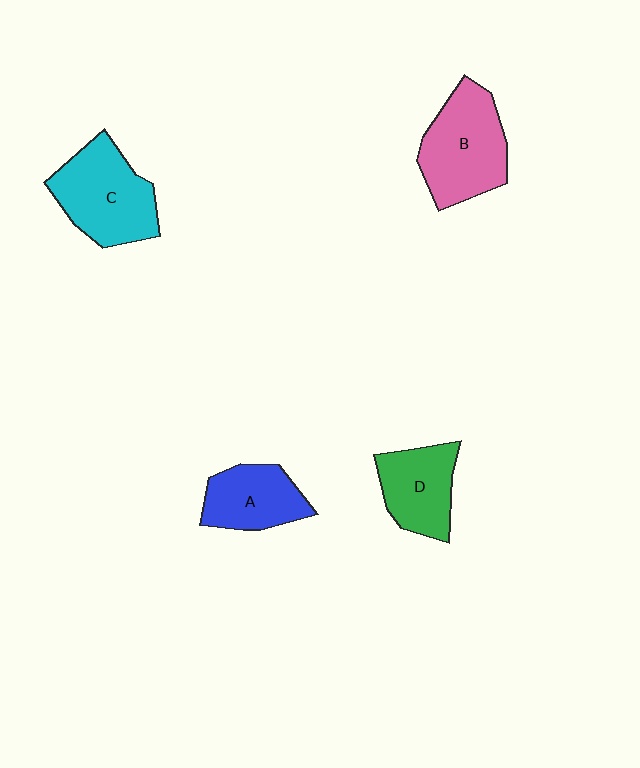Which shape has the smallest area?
Shape A (blue).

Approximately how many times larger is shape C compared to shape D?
Approximately 1.4 times.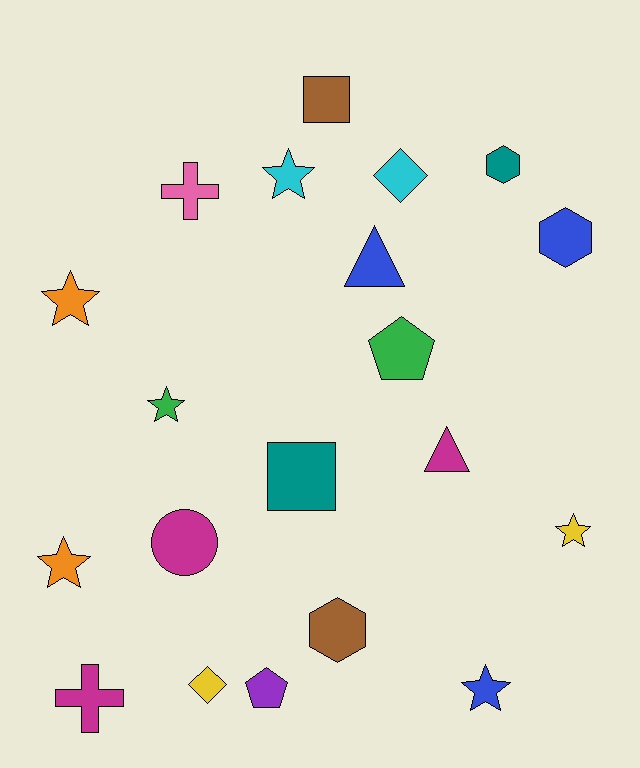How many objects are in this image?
There are 20 objects.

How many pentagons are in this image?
There are 2 pentagons.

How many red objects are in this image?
There are no red objects.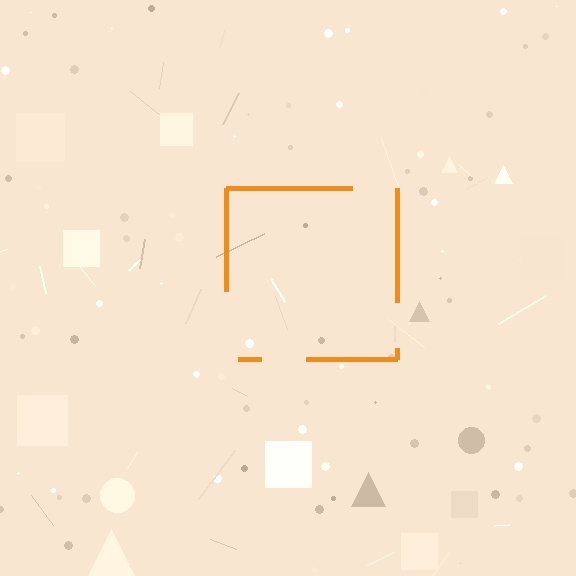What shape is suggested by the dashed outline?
The dashed outline suggests a square.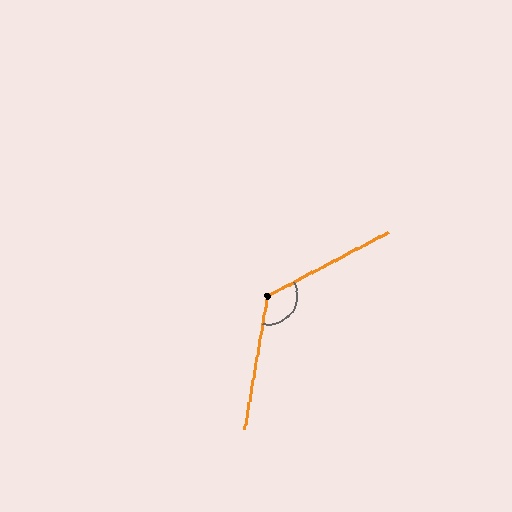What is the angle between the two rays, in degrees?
Approximately 128 degrees.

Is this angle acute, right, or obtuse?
It is obtuse.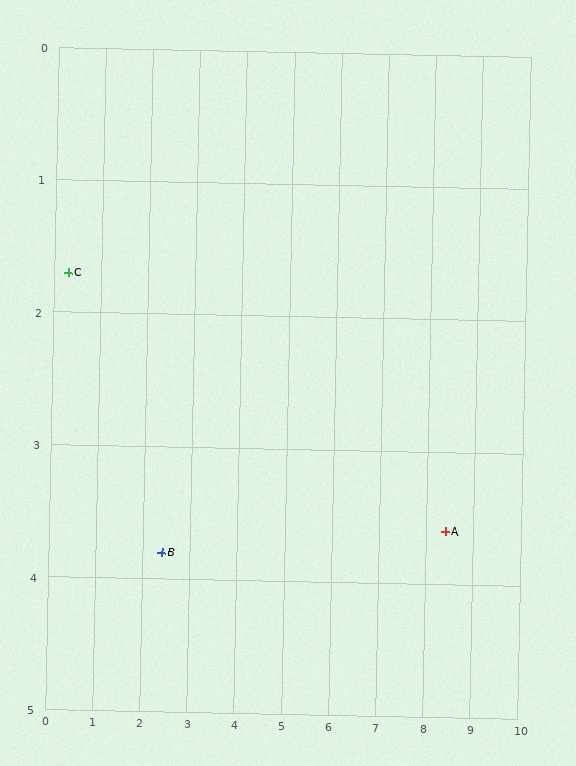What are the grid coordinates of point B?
Point B is at approximately (2.4, 3.8).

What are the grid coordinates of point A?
Point A is at approximately (8.4, 3.6).